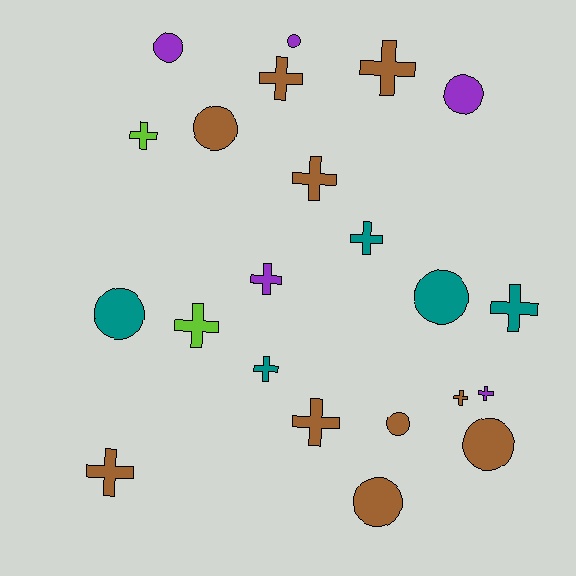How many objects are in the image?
There are 22 objects.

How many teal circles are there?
There are 2 teal circles.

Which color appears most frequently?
Brown, with 10 objects.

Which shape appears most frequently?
Cross, with 13 objects.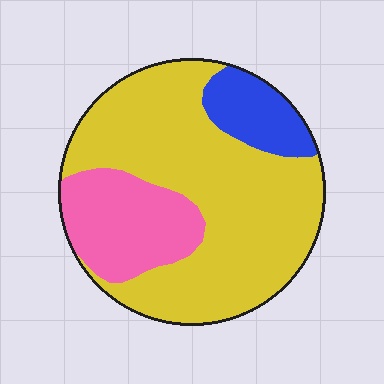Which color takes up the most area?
Yellow, at roughly 65%.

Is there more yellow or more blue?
Yellow.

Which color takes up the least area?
Blue, at roughly 10%.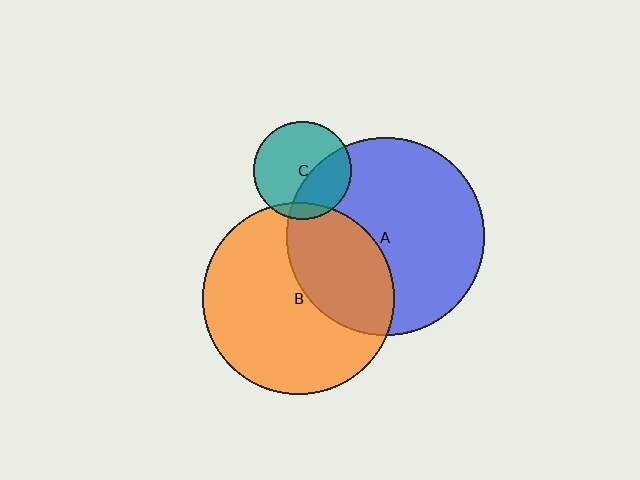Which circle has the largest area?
Circle A (blue).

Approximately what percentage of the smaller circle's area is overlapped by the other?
Approximately 35%.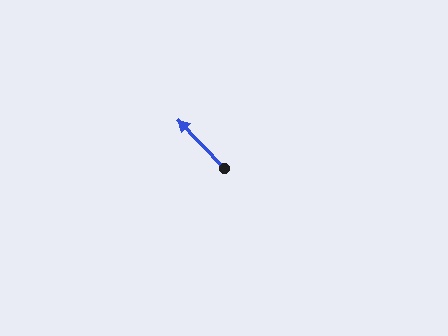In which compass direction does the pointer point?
Northwest.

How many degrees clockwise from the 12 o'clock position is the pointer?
Approximately 317 degrees.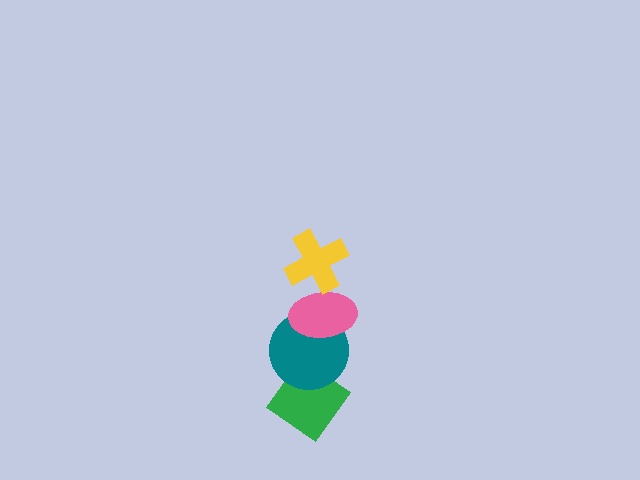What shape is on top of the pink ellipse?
The yellow cross is on top of the pink ellipse.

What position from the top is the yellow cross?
The yellow cross is 1st from the top.